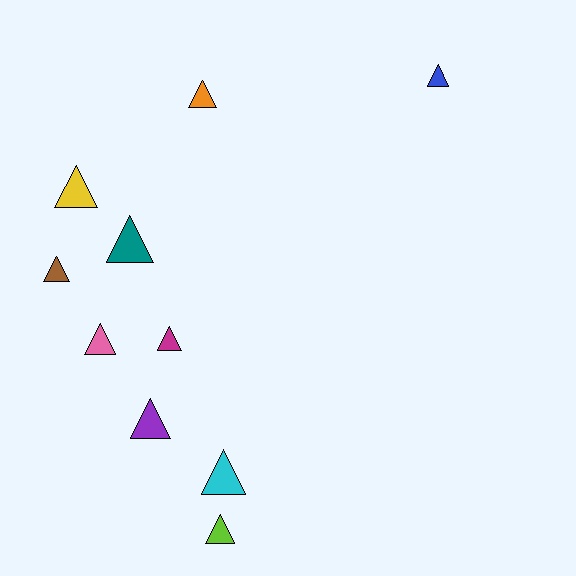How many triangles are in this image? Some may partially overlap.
There are 10 triangles.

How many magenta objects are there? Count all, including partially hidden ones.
There is 1 magenta object.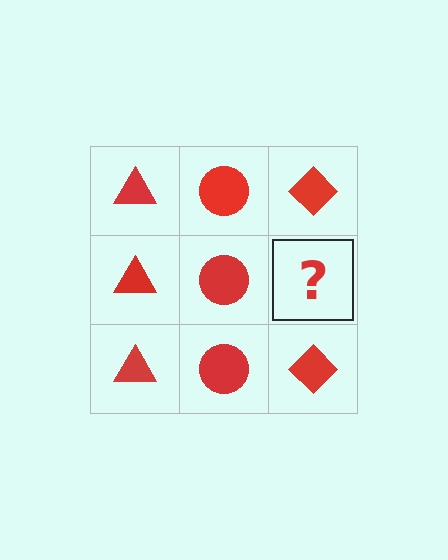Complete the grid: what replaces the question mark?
The question mark should be replaced with a red diamond.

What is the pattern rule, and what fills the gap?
The rule is that each column has a consistent shape. The gap should be filled with a red diamond.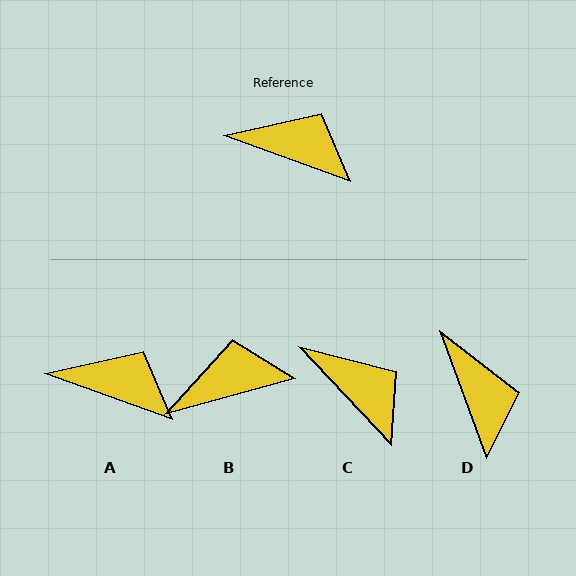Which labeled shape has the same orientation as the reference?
A.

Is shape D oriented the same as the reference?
No, it is off by about 50 degrees.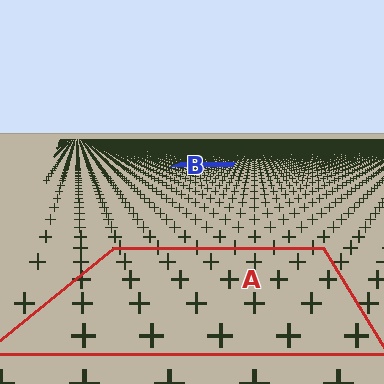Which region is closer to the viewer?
Region A is closer. The texture elements there are larger and more spread out.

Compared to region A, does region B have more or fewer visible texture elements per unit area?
Region B has more texture elements per unit area — they are packed more densely because it is farther away.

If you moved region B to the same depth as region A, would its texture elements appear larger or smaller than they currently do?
They would appear larger. At a closer depth, the same texture elements are projected at a bigger on-screen size.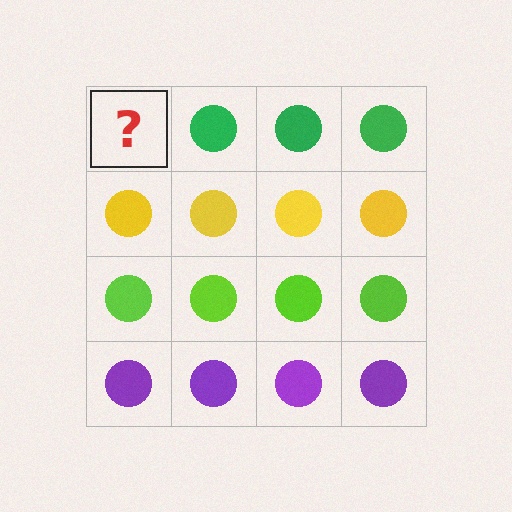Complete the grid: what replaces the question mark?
The question mark should be replaced with a green circle.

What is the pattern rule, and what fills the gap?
The rule is that each row has a consistent color. The gap should be filled with a green circle.